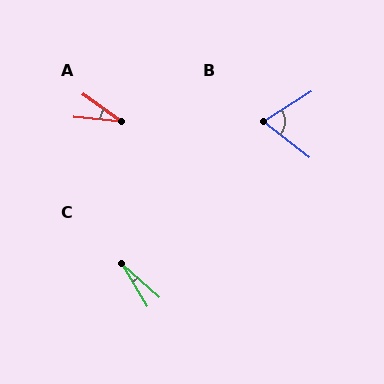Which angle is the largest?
B, at approximately 70 degrees.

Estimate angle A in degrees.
Approximately 31 degrees.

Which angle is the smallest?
C, at approximately 18 degrees.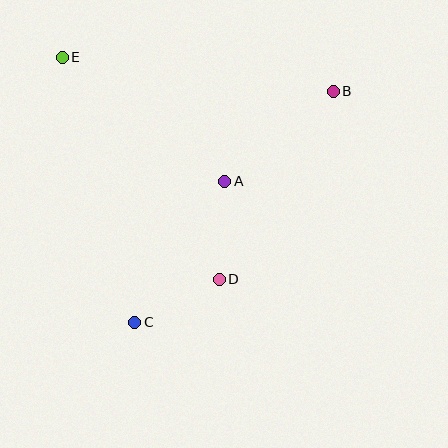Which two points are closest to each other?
Points C and D are closest to each other.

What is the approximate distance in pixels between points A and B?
The distance between A and B is approximately 141 pixels.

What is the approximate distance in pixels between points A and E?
The distance between A and E is approximately 205 pixels.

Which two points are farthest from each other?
Points B and C are farthest from each other.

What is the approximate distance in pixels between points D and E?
The distance between D and E is approximately 272 pixels.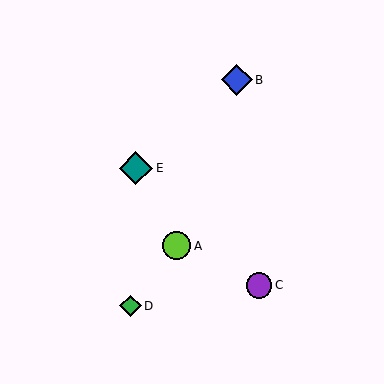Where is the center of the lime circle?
The center of the lime circle is at (176, 246).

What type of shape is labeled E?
Shape E is a teal diamond.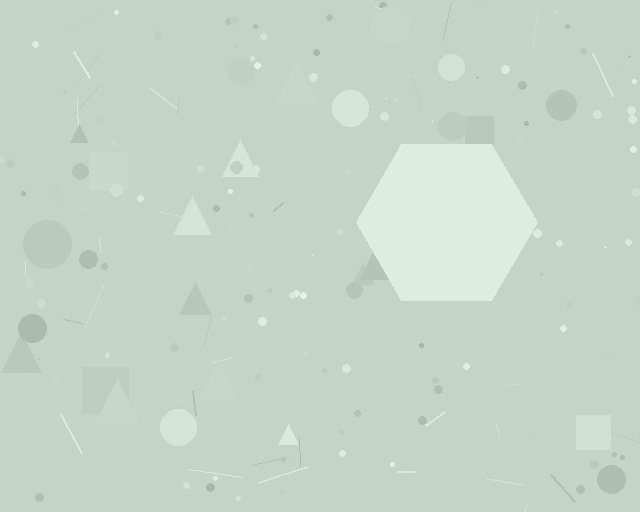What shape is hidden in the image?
A hexagon is hidden in the image.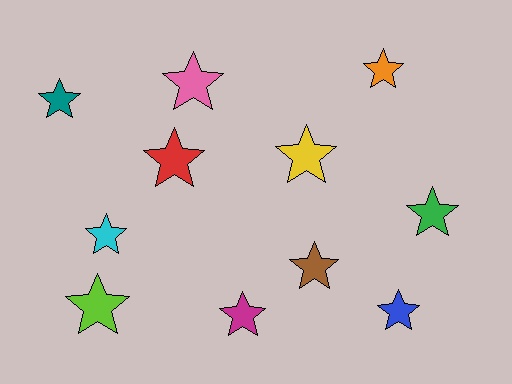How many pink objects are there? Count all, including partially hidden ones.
There is 1 pink object.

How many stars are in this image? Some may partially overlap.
There are 11 stars.